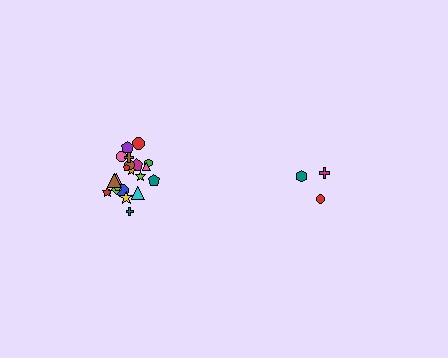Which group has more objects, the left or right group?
The left group.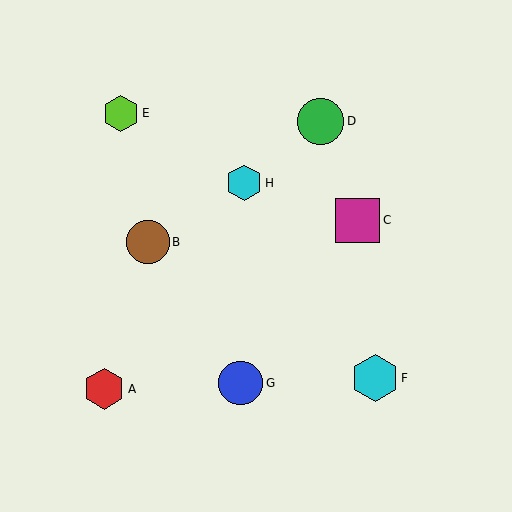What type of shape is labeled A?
Shape A is a red hexagon.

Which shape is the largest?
The cyan hexagon (labeled F) is the largest.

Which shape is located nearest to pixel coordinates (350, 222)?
The magenta square (labeled C) at (358, 220) is nearest to that location.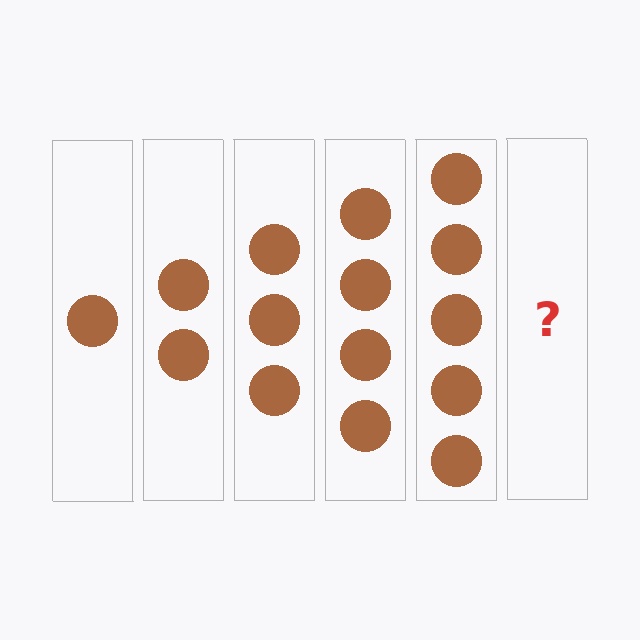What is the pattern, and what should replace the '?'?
The pattern is that each step adds one more circle. The '?' should be 6 circles.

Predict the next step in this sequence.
The next step is 6 circles.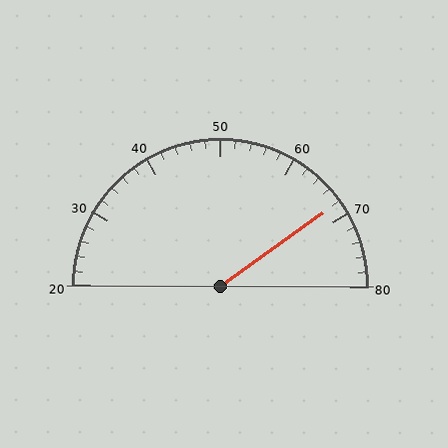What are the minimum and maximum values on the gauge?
The gauge ranges from 20 to 80.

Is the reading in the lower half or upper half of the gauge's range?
The reading is in the upper half of the range (20 to 80).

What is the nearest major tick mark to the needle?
The nearest major tick mark is 70.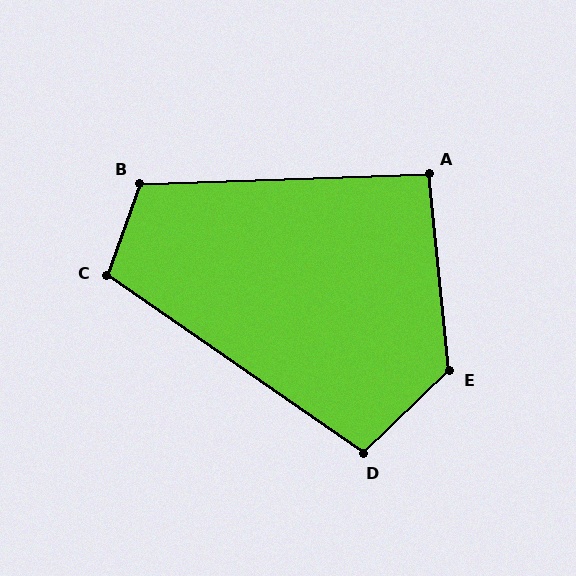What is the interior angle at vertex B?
Approximately 111 degrees (obtuse).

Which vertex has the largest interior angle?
E, at approximately 128 degrees.